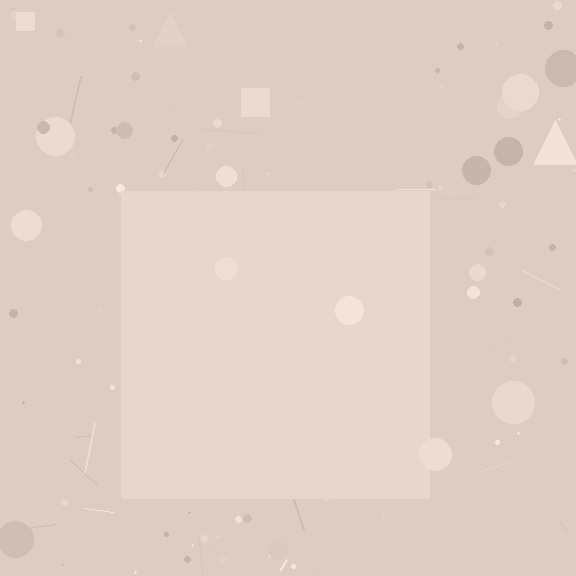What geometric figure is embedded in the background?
A square is embedded in the background.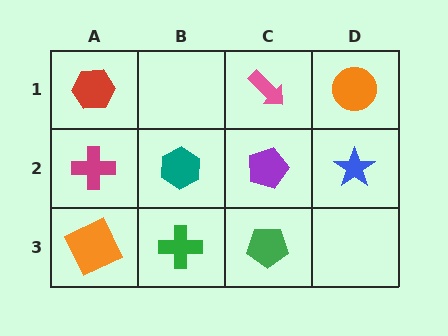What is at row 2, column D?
A blue star.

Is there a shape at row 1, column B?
No, that cell is empty.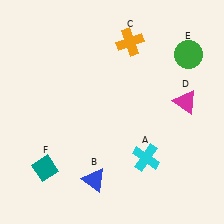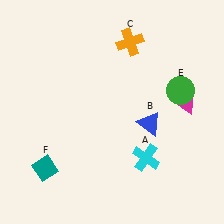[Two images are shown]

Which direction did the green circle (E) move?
The green circle (E) moved down.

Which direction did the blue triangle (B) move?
The blue triangle (B) moved up.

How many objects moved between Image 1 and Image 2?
2 objects moved between the two images.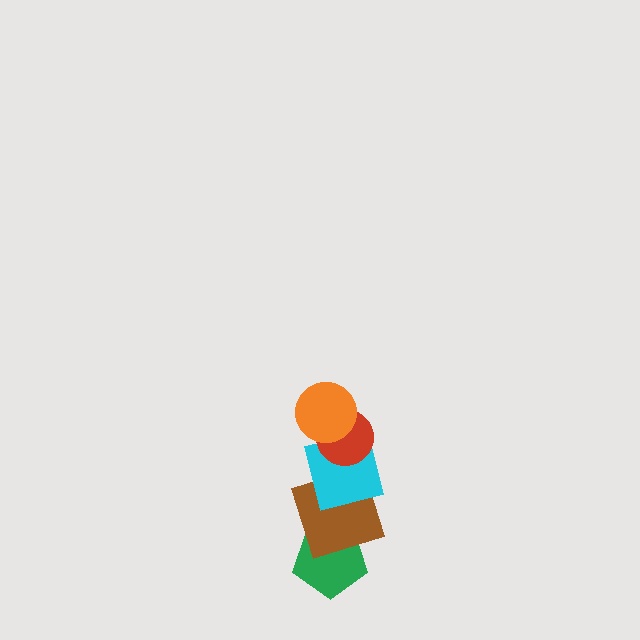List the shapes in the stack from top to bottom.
From top to bottom: the orange circle, the red circle, the cyan square, the brown square, the green pentagon.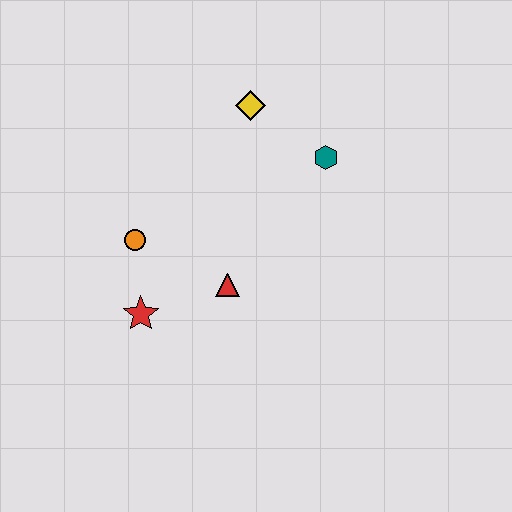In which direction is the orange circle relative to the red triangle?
The orange circle is to the left of the red triangle.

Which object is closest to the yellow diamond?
The teal hexagon is closest to the yellow diamond.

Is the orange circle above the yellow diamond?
No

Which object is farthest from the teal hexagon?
The red star is farthest from the teal hexagon.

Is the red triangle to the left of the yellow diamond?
Yes